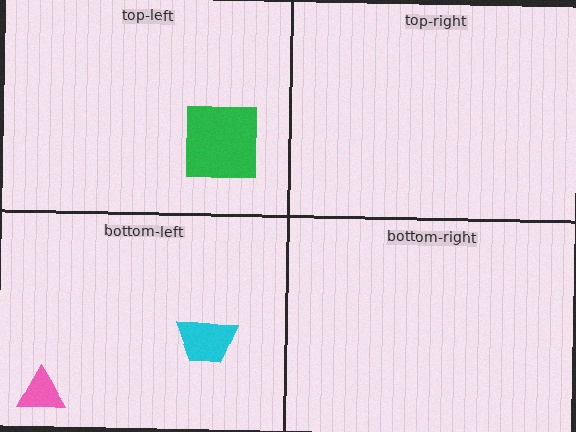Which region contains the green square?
The top-left region.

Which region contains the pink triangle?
The bottom-left region.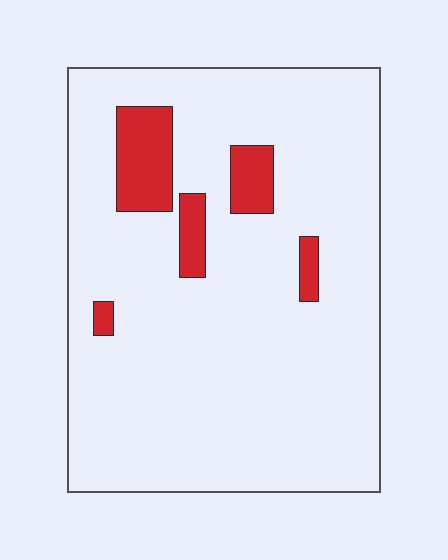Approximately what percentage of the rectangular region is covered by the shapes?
Approximately 10%.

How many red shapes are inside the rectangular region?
5.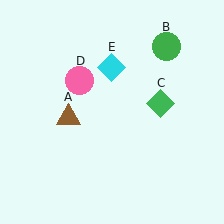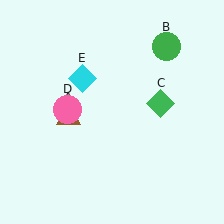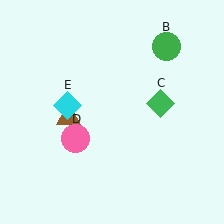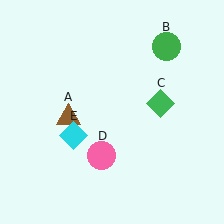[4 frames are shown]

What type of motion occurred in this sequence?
The pink circle (object D), cyan diamond (object E) rotated counterclockwise around the center of the scene.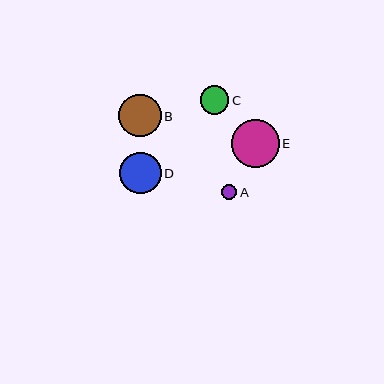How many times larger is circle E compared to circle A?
Circle E is approximately 3.1 times the size of circle A.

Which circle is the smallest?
Circle A is the smallest with a size of approximately 15 pixels.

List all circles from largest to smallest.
From largest to smallest: E, B, D, C, A.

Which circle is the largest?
Circle E is the largest with a size of approximately 48 pixels.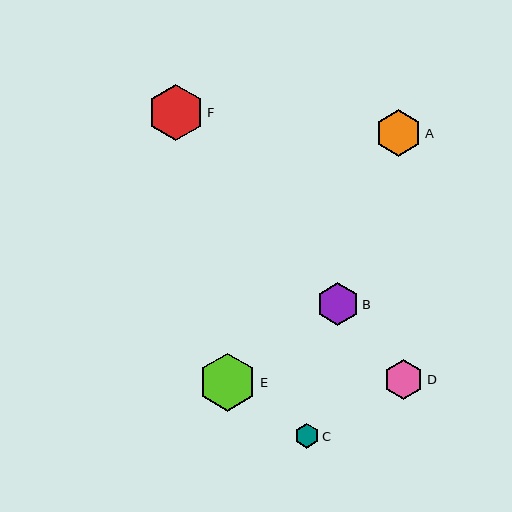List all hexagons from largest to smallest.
From largest to smallest: E, F, A, B, D, C.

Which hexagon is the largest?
Hexagon E is the largest with a size of approximately 58 pixels.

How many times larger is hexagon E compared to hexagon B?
Hexagon E is approximately 1.4 times the size of hexagon B.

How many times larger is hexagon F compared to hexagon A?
Hexagon F is approximately 1.2 times the size of hexagon A.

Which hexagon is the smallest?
Hexagon C is the smallest with a size of approximately 25 pixels.